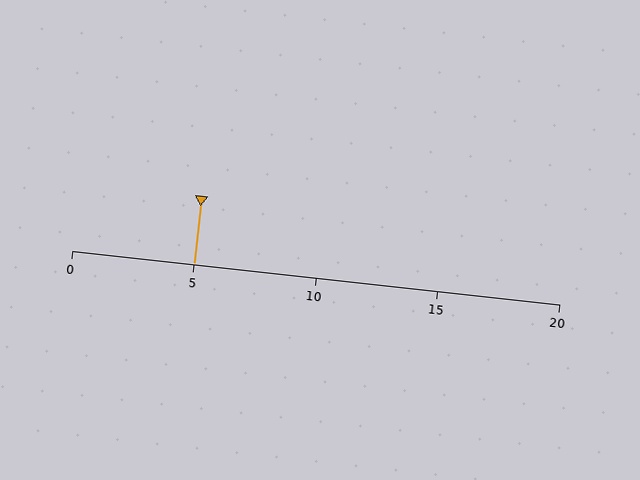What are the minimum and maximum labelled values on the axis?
The axis runs from 0 to 20.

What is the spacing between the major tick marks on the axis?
The major ticks are spaced 5 apart.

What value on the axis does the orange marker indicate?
The marker indicates approximately 5.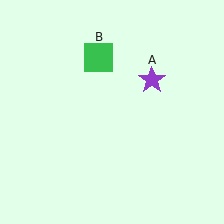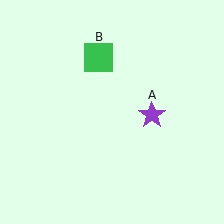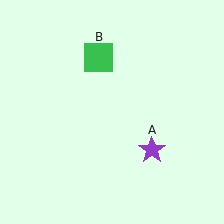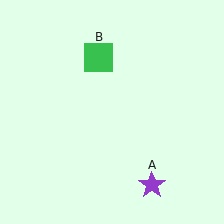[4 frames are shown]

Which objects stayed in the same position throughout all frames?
Green square (object B) remained stationary.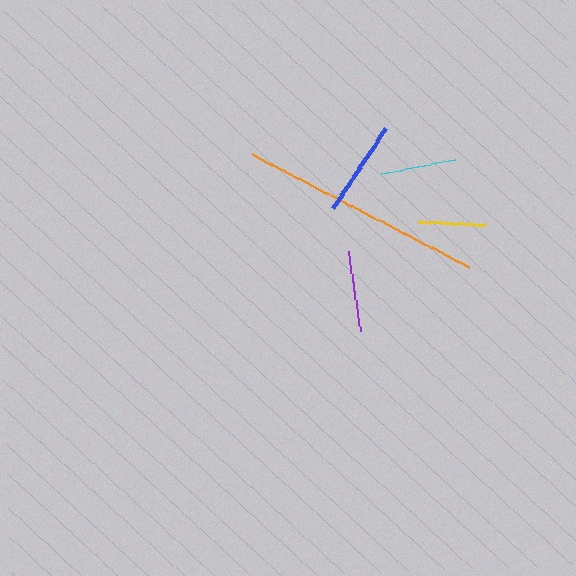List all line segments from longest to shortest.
From longest to shortest: orange, blue, purple, cyan, yellow.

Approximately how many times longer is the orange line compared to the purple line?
The orange line is approximately 3.0 times the length of the purple line.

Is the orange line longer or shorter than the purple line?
The orange line is longer than the purple line.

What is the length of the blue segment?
The blue segment is approximately 97 pixels long.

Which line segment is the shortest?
The yellow line is the shortest at approximately 68 pixels.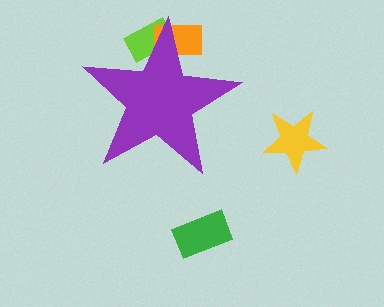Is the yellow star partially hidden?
No, the yellow star is fully visible.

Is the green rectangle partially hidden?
No, the green rectangle is fully visible.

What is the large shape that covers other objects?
A purple star.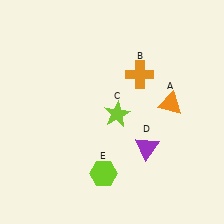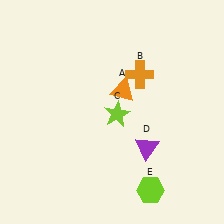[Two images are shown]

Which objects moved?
The objects that moved are: the orange triangle (A), the lime hexagon (E).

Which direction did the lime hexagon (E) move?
The lime hexagon (E) moved right.